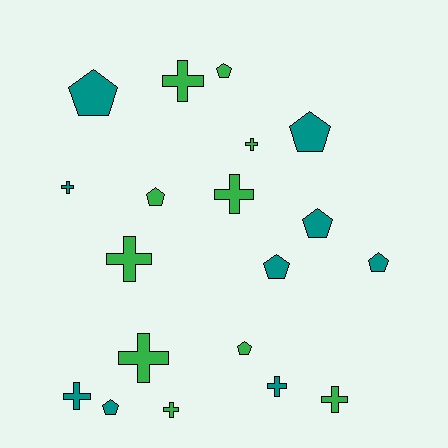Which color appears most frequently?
Green, with 10 objects.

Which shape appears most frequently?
Cross, with 10 objects.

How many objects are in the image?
There are 19 objects.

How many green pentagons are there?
There are 3 green pentagons.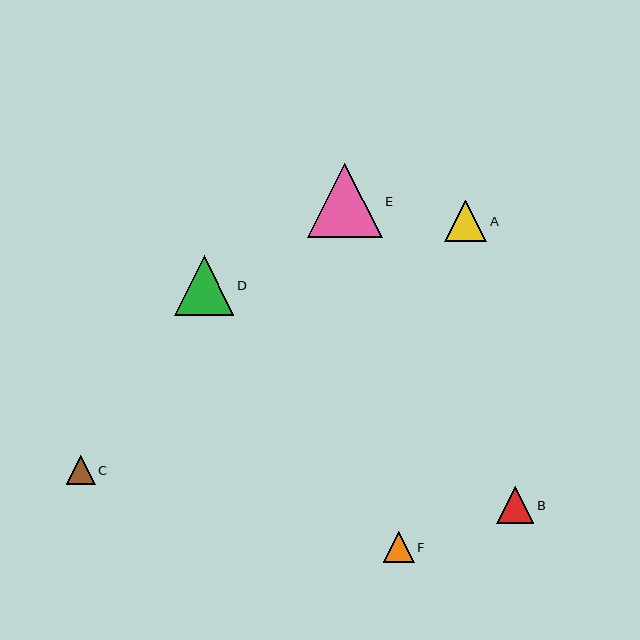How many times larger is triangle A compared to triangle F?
Triangle A is approximately 1.4 times the size of triangle F.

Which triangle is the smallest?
Triangle C is the smallest with a size of approximately 29 pixels.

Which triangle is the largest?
Triangle E is the largest with a size of approximately 74 pixels.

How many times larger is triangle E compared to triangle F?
Triangle E is approximately 2.4 times the size of triangle F.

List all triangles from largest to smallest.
From largest to smallest: E, D, A, B, F, C.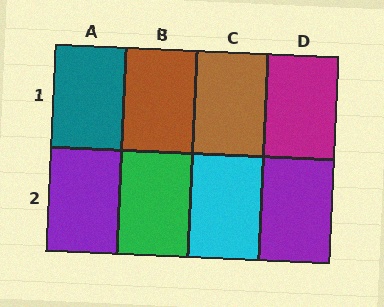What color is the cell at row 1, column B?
Brown.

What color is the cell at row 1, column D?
Magenta.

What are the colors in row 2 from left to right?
Purple, green, cyan, purple.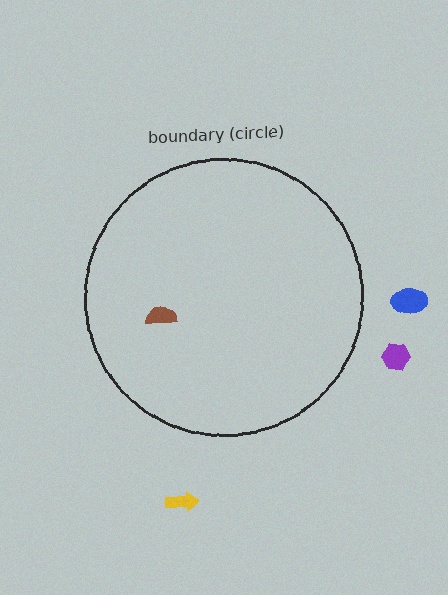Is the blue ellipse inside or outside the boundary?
Outside.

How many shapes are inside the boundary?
1 inside, 3 outside.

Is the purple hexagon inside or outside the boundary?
Outside.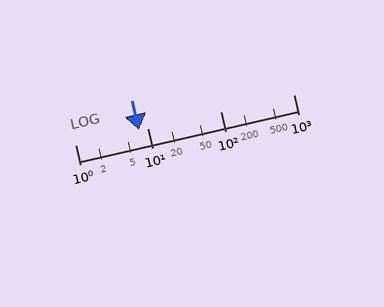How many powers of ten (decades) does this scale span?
The scale spans 3 decades, from 1 to 1000.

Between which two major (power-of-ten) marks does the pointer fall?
The pointer is between 1 and 10.